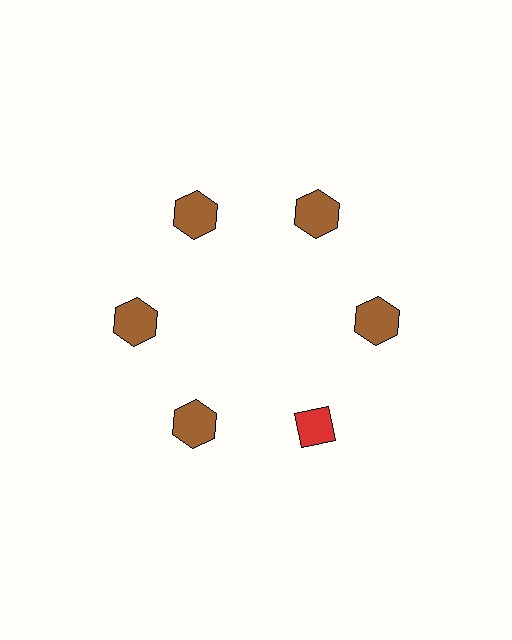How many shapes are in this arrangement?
There are 6 shapes arranged in a ring pattern.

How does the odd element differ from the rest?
It differs in both color (red instead of brown) and shape (diamond instead of hexagon).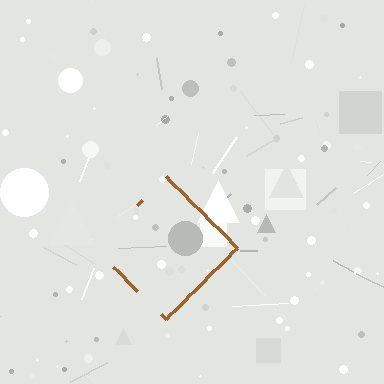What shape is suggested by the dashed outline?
The dashed outline suggests a diamond.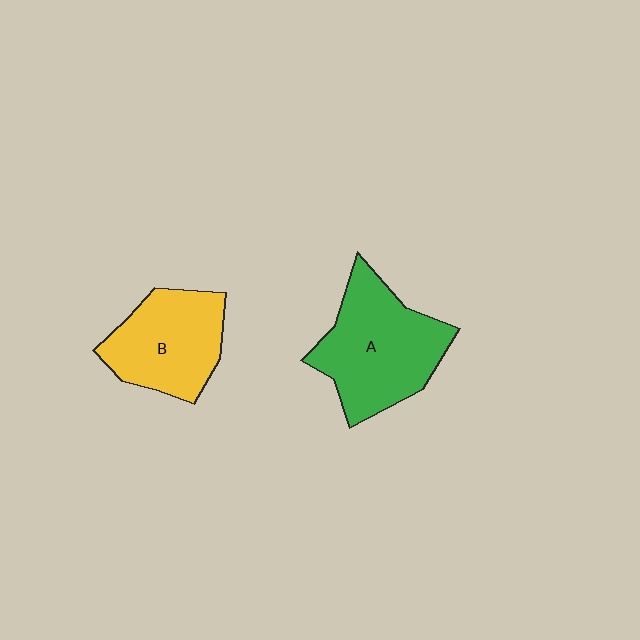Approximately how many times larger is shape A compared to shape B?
Approximately 1.3 times.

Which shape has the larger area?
Shape A (green).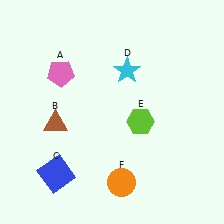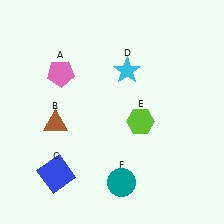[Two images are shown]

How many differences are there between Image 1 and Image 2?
There is 1 difference between the two images.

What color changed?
The circle (F) changed from orange in Image 1 to teal in Image 2.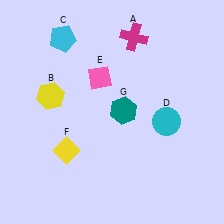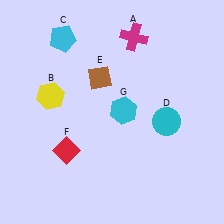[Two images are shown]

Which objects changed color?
E changed from pink to brown. F changed from yellow to red. G changed from teal to cyan.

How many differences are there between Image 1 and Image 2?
There are 3 differences between the two images.